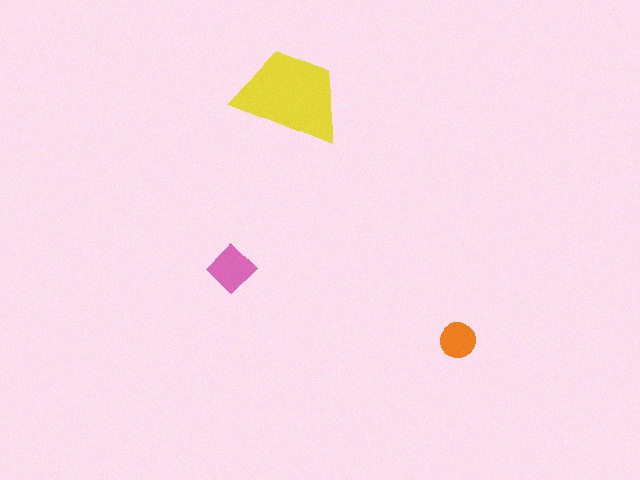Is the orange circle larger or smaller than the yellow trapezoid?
Smaller.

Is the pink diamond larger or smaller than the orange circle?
Larger.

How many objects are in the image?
There are 3 objects in the image.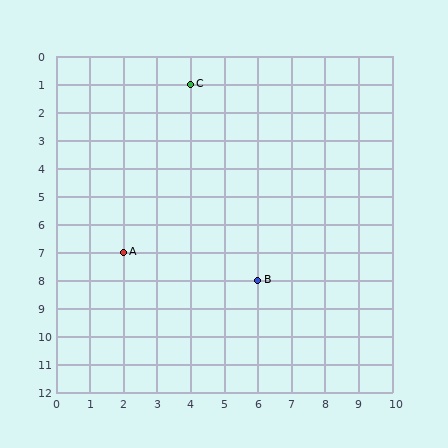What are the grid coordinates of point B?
Point B is at grid coordinates (6, 8).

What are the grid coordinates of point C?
Point C is at grid coordinates (4, 1).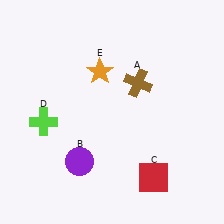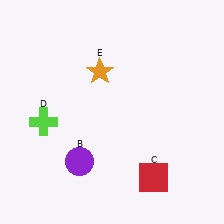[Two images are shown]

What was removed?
The brown cross (A) was removed in Image 2.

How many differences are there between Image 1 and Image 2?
There is 1 difference between the two images.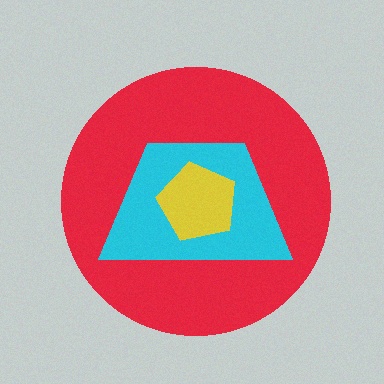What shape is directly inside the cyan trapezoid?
The yellow pentagon.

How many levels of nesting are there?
3.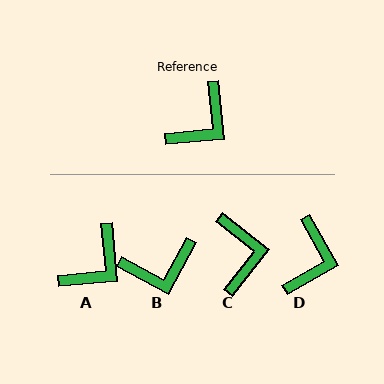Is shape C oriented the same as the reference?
No, it is off by about 46 degrees.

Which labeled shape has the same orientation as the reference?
A.